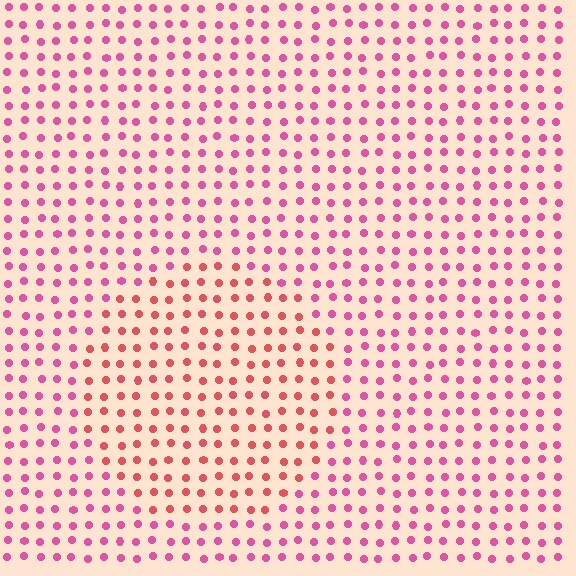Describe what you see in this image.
The image is filled with small pink elements in a uniform arrangement. A circle-shaped region is visible where the elements are tinted to a slightly different hue, forming a subtle color boundary.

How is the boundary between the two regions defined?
The boundary is defined purely by a slight shift in hue (about 32 degrees). Spacing, size, and orientation are identical on both sides.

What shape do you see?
I see a circle.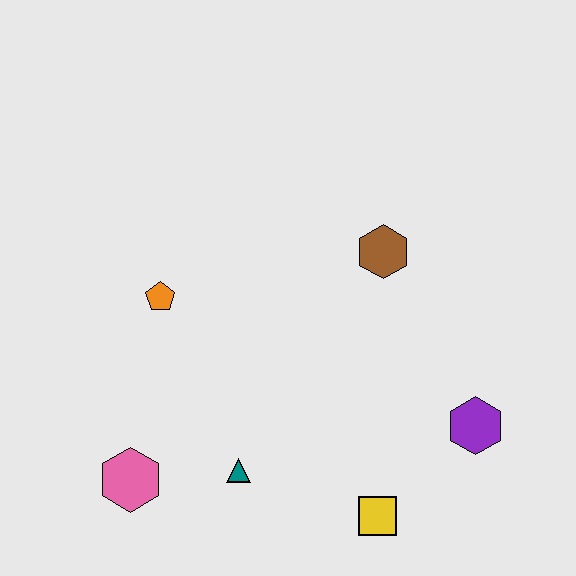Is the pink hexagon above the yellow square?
Yes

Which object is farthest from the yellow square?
The orange pentagon is farthest from the yellow square.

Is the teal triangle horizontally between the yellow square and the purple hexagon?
No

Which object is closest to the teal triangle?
The pink hexagon is closest to the teal triangle.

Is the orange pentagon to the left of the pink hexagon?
No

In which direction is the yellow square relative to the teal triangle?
The yellow square is to the right of the teal triangle.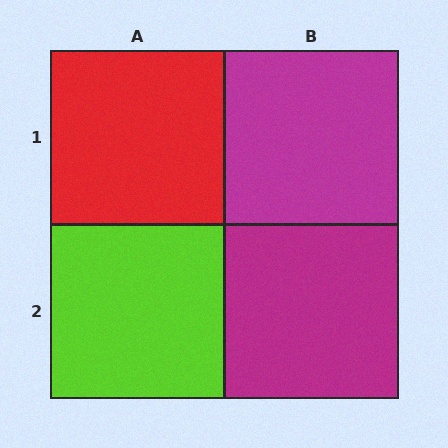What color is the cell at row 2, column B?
Magenta.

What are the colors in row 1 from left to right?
Red, magenta.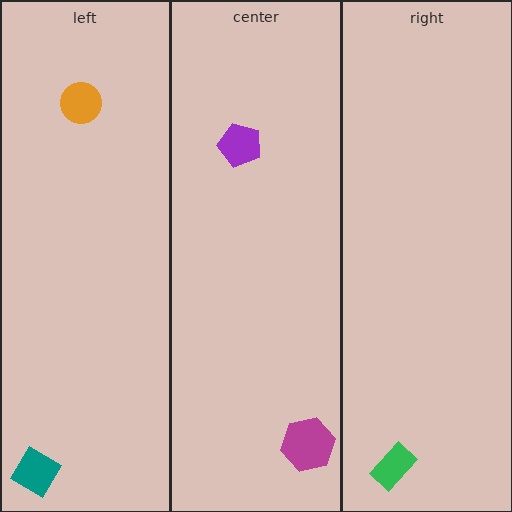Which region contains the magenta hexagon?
The center region.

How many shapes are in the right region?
1.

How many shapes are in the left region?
2.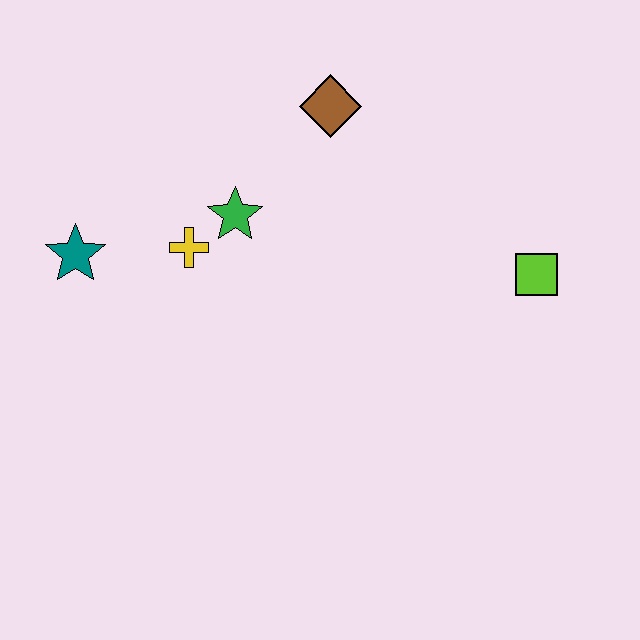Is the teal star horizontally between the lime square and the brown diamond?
No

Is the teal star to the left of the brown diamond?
Yes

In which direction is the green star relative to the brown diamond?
The green star is below the brown diamond.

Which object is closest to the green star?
The yellow cross is closest to the green star.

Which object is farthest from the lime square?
The teal star is farthest from the lime square.